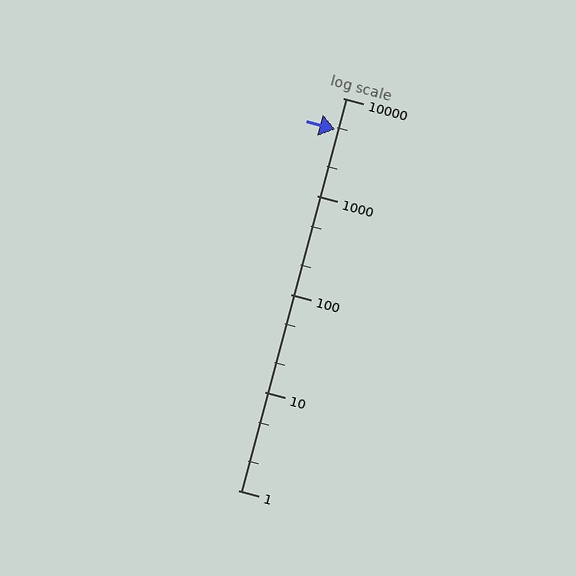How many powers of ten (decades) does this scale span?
The scale spans 4 decades, from 1 to 10000.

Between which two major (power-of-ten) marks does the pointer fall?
The pointer is between 1000 and 10000.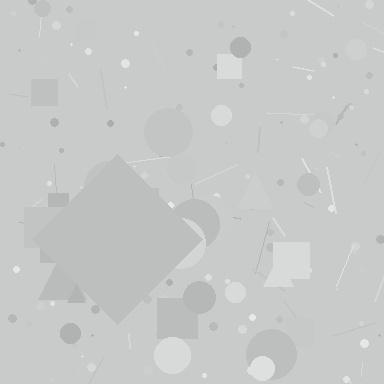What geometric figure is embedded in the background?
A diamond is embedded in the background.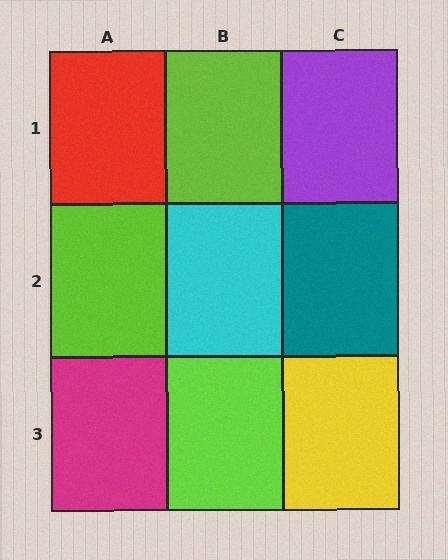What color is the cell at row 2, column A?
Lime.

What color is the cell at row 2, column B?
Cyan.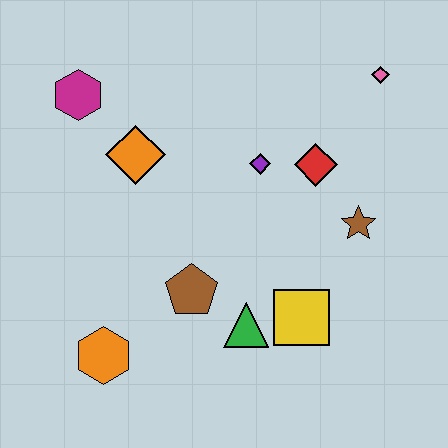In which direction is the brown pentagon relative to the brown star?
The brown pentagon is to the left of the brown star.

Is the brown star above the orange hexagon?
Yes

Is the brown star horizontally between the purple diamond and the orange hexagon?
No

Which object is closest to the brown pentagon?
The green triangle is closest to the brown pentagon.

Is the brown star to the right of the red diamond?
Yes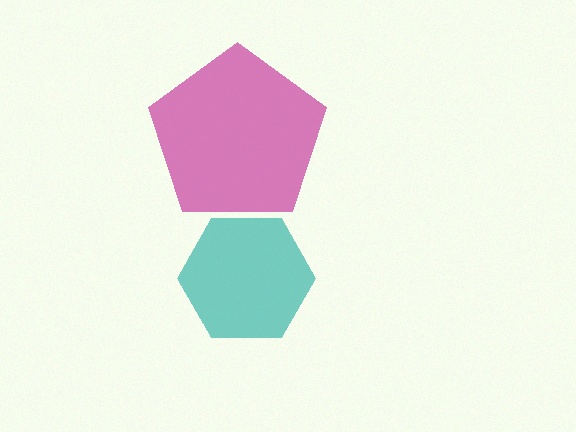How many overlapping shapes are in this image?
There are 2 overlapping shapes in the image.